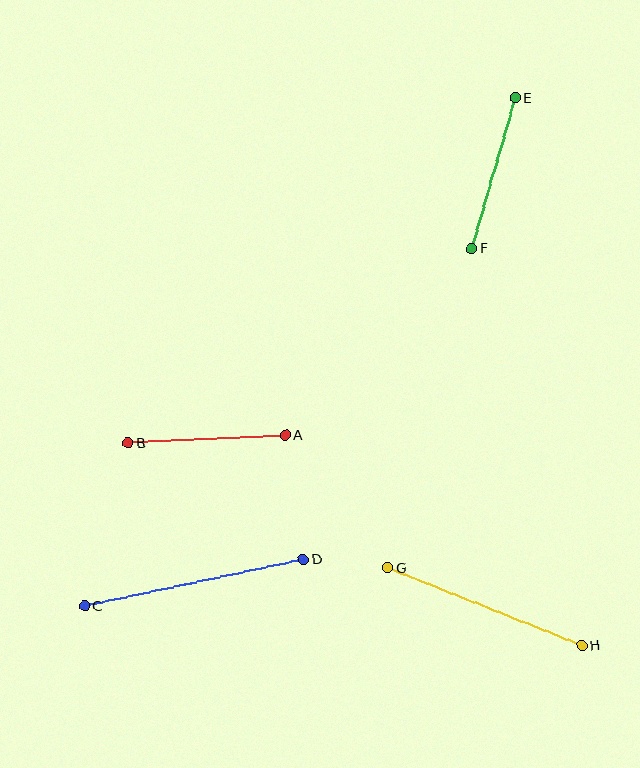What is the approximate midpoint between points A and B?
The midpoint is at approximately (207, 439) pixels.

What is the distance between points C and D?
The distance is approximately 224 pixels.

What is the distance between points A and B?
The distance is approximately 157 pixels.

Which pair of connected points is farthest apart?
Points C and D are farthest apart.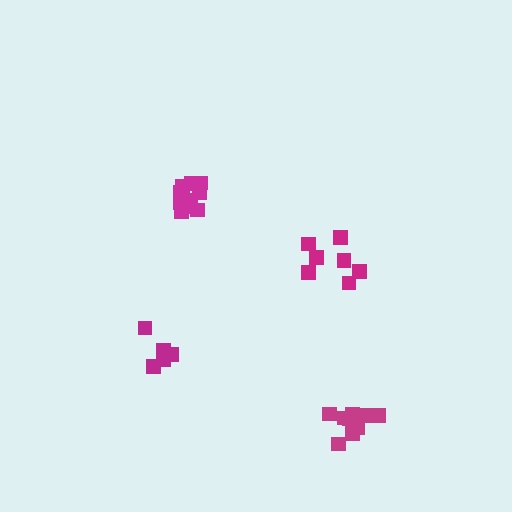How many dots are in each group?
Group 1: 11 dots, Group 2: 10 dots, Group 3: 7 dots, Group 4: 6 dots (34 total).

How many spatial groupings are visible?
There are 4 spatial groupings.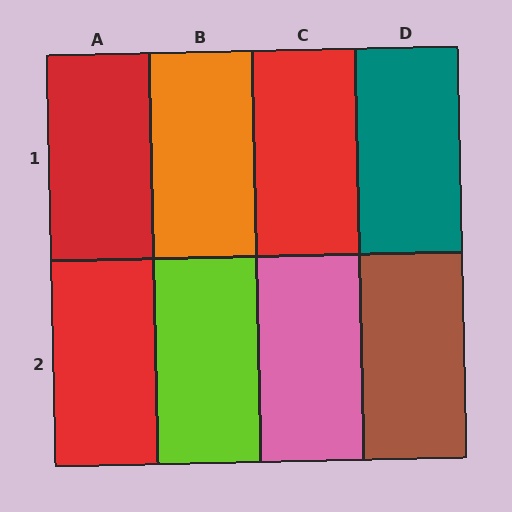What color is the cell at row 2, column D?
Brown.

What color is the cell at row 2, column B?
Lime.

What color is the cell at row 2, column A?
Red.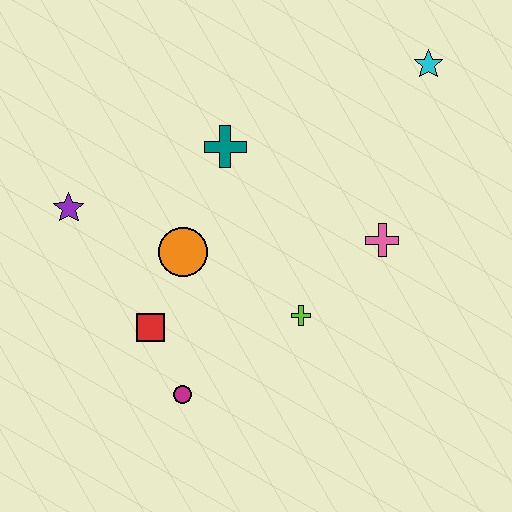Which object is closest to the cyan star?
The pink cross is closest to the cyan star.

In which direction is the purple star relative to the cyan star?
The purple star is to the left of the cyan star.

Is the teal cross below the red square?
No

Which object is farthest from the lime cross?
The cyan star is farthest from the lime cross.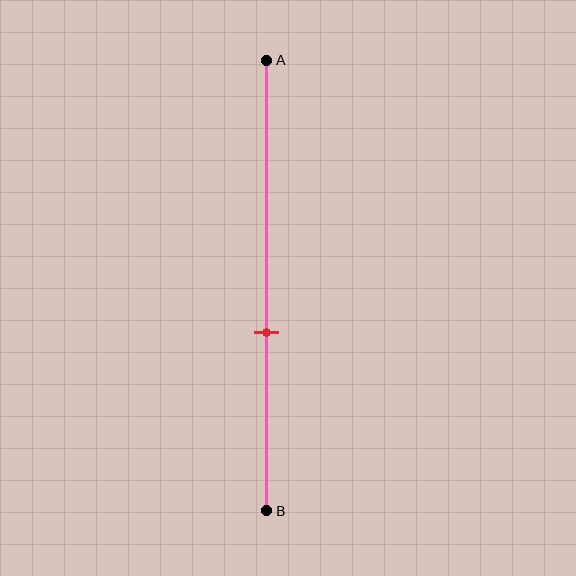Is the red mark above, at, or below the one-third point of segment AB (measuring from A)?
The red mark is below the one-third point of segment AB.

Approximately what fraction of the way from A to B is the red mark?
The red mark is approximately 60% of the way from A to B.